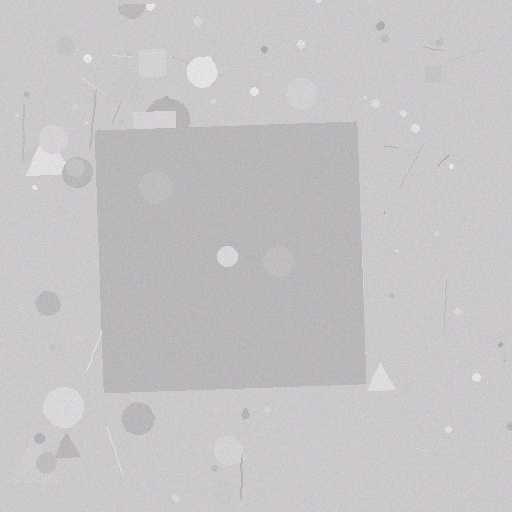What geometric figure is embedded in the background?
A square is embedded in the background.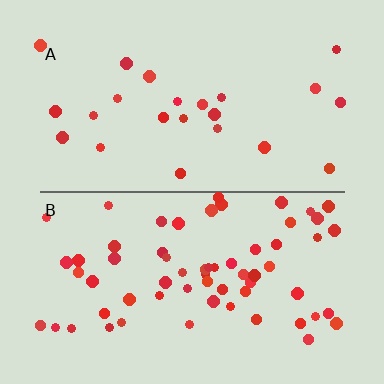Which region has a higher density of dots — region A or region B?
B (the bottom).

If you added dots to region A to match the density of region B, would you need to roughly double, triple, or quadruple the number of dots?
Approximately triple.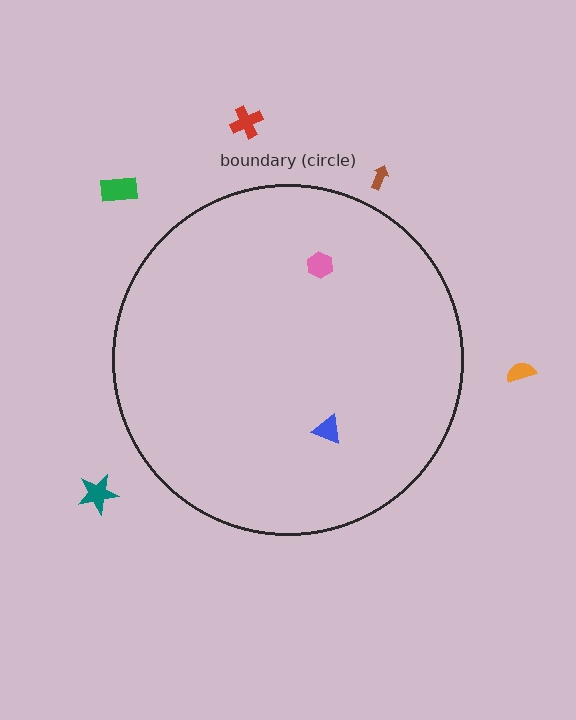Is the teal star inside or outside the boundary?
Outside.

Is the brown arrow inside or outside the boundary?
Outside.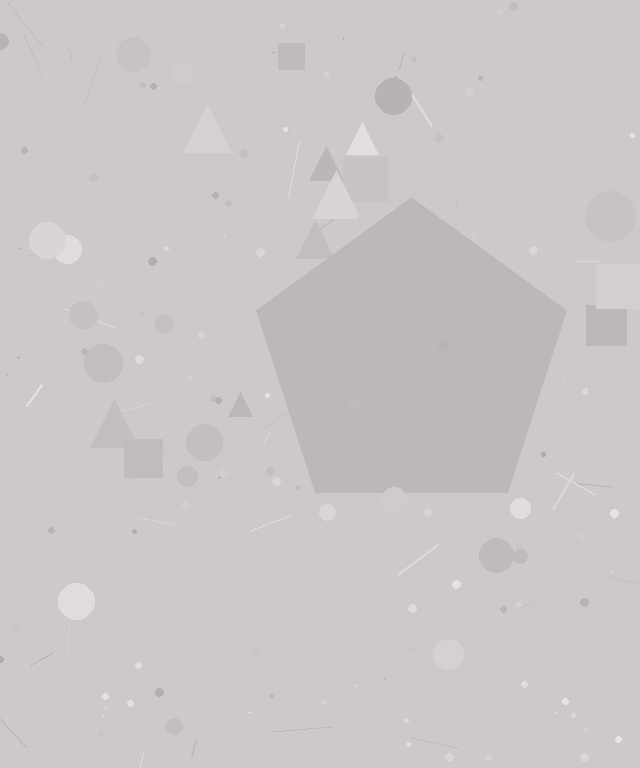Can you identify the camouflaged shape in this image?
The camouflaged shape is a pentagon.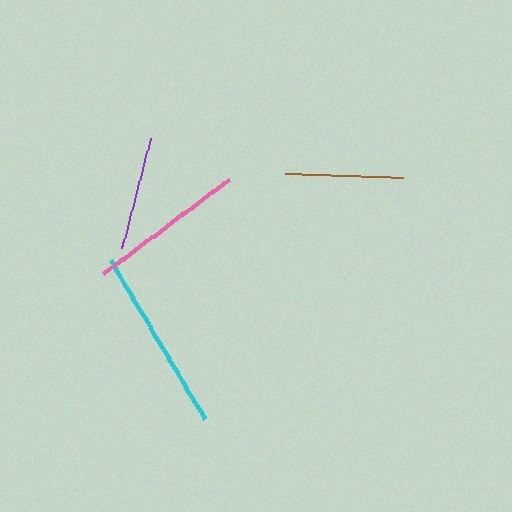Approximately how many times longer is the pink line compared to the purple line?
The pink line is approximately 1.4 times the length of the purple line.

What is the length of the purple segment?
The purple segment is approximately 114 pixels long.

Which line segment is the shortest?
The purple line is the shortest at approximately 114 pixels.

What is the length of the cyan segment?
The cyan segment is approximately 185 pixels long.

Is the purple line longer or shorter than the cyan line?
The cyan line is longer than the purple line.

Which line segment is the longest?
The cyan line is the longest at approximately 185 pixels.